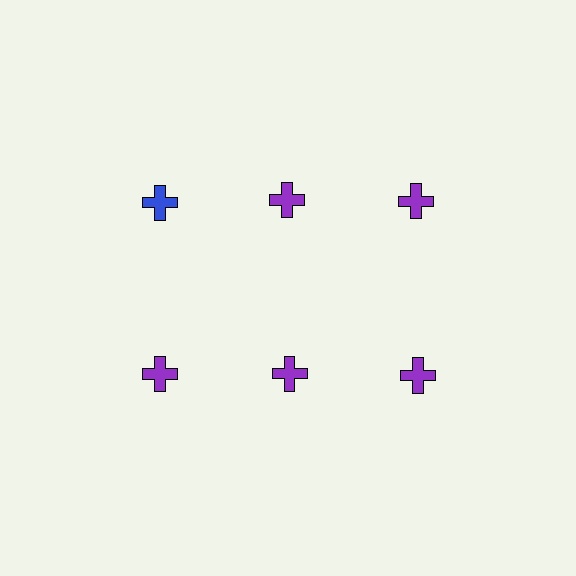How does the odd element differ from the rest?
It has a different color: blue instead of purple.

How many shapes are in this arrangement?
There are 6 shapes arranged in a grid pattern.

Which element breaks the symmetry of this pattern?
The blue cross in the top row, leftmost column breaks the symmetry. All other shapes are purple crosses.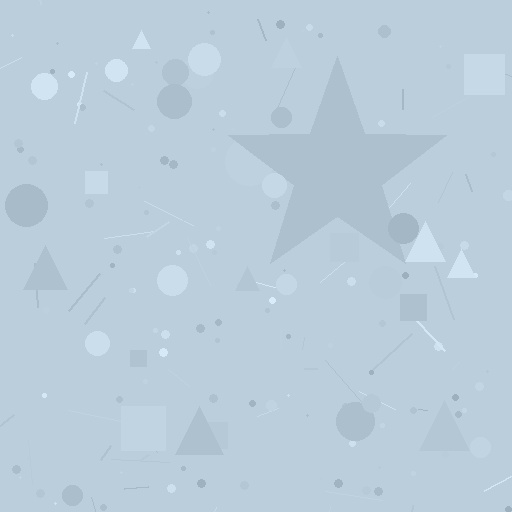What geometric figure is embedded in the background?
A star is embedded in the background.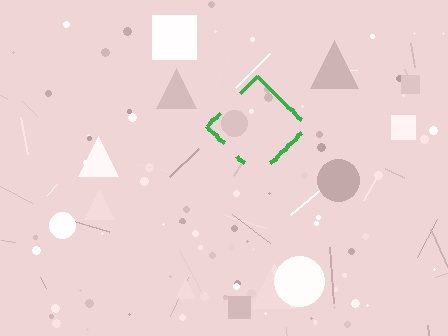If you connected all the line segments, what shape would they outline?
They would outline a diamond.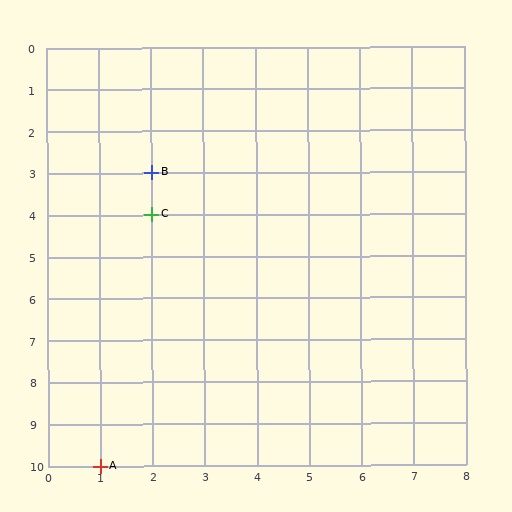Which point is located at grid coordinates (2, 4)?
Point C is at (2, 4).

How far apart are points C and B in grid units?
Points C and B are 1 row apart.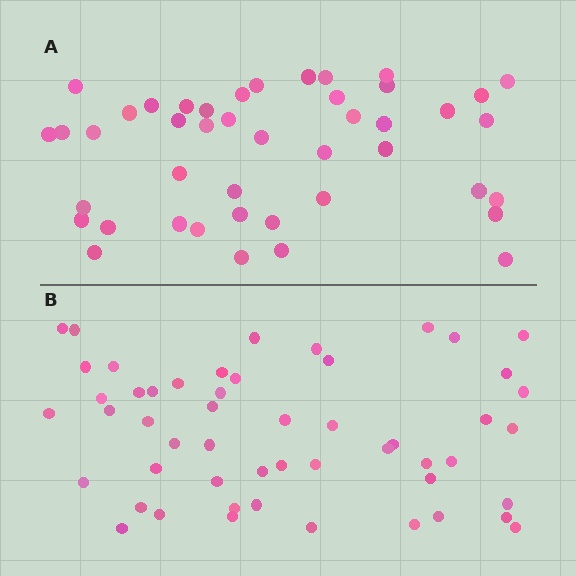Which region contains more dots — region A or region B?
Region B (the bottom region) has more dots.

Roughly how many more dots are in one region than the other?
Region B has roughly 8 or so more dots than region A.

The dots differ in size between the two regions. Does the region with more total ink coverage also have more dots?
No. Region A has more total ink coverage because its dots are larger, but region B actually contains more individual dots. Total area can be misleading — the number of items is what matters here.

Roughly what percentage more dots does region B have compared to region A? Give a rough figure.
About 20% more.